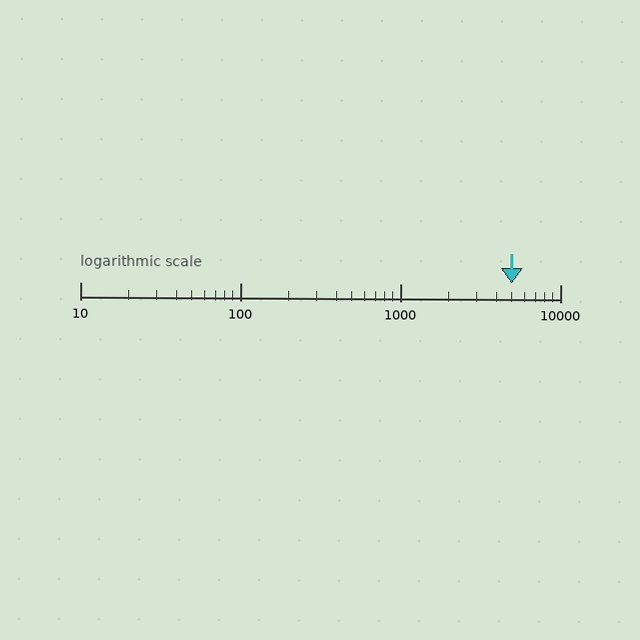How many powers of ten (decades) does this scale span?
The scale spans 3 decades, from 10 to 10000.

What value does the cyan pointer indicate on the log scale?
The pointer indicates approximately 5000.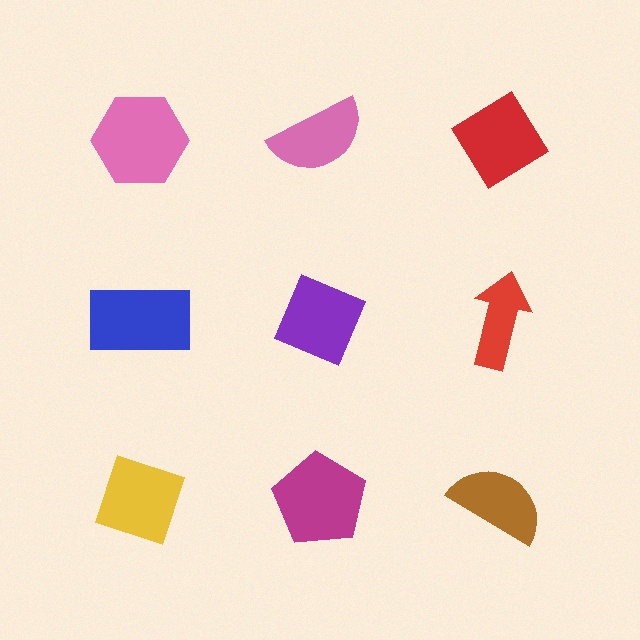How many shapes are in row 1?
3 shapes.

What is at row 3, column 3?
A brown semicircle.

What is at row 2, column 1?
A blue rectangle.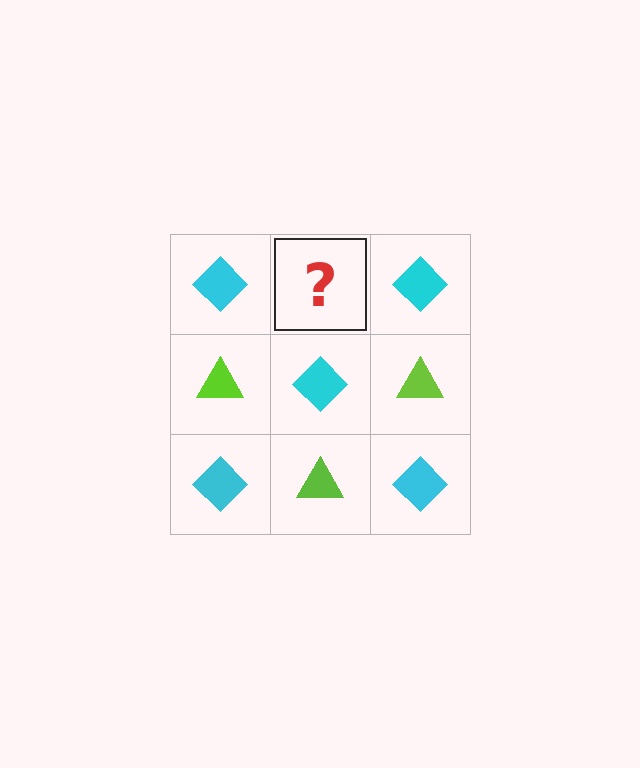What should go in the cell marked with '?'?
The missing cell should contain a lime triangle.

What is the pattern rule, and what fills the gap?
The rule is that it alternates cyan diamond and lime triangle in a checkerboard pattern. The gap should be filled with a lime triangle.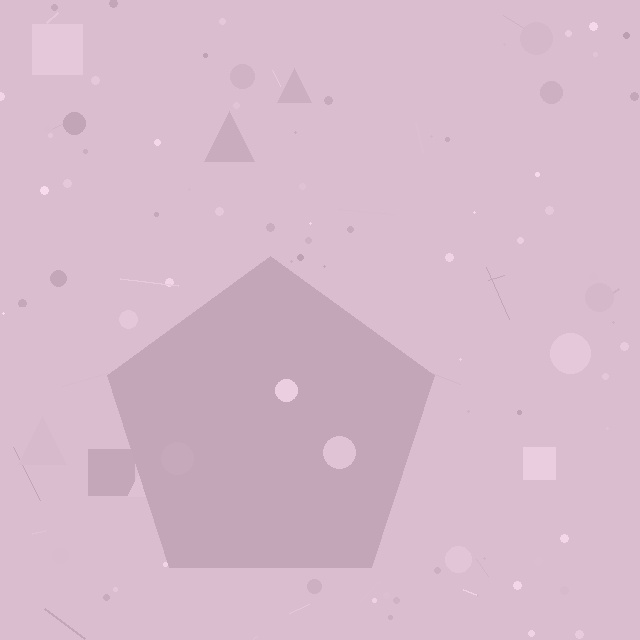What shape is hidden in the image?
A pentagon is hidden in the image.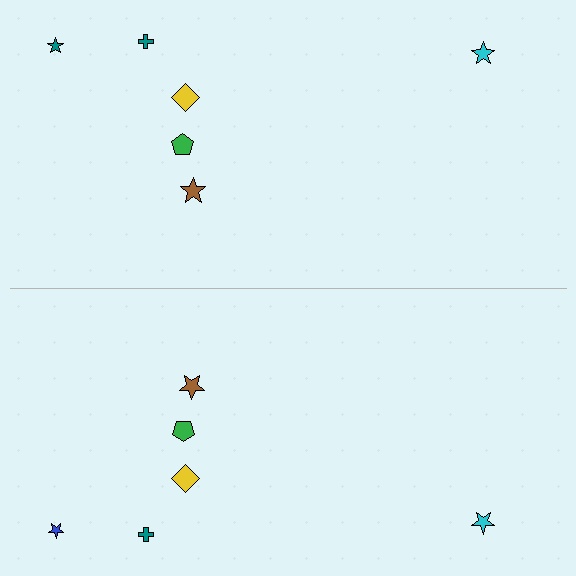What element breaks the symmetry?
The blue star on the bottom side breaks the symmetry — its mirror counterpart is teal.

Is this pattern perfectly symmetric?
No, the pattern is not perfectly symmetric. The blue star on the bottom side breaks the symmetry — its mirror counterpart is teal.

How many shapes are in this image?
There are 12 shapes in this image.